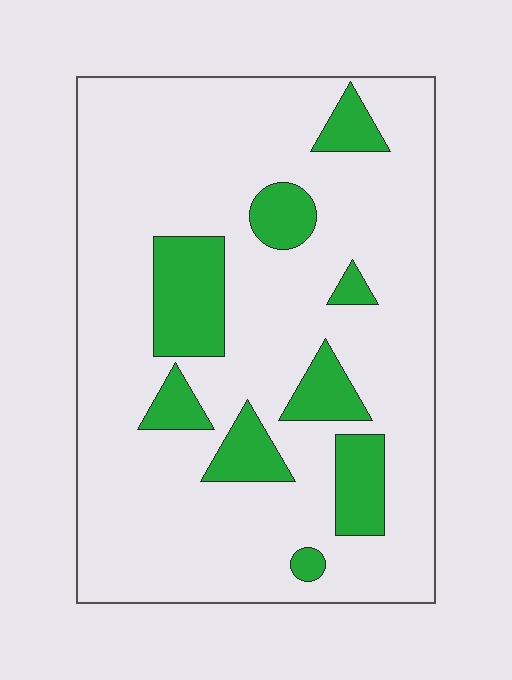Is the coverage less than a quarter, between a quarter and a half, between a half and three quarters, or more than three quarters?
Less than a quarter.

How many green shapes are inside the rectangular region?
9.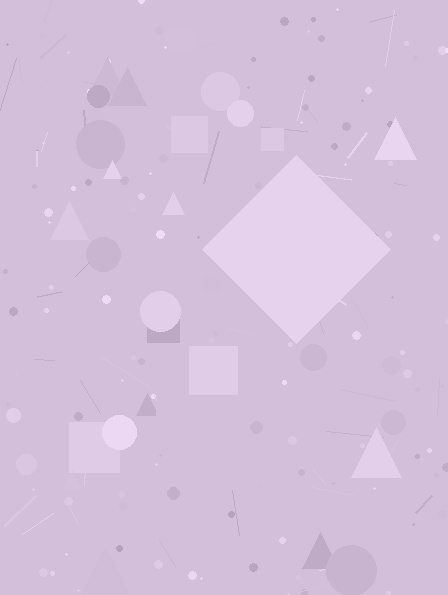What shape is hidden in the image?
A diamond is hidden in the image.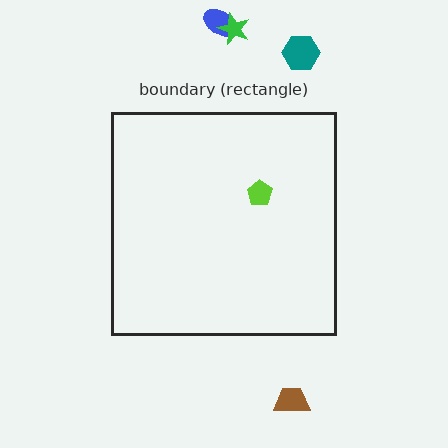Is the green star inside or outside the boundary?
Outside.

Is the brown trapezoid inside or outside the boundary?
Outside.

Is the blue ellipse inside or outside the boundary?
Outside.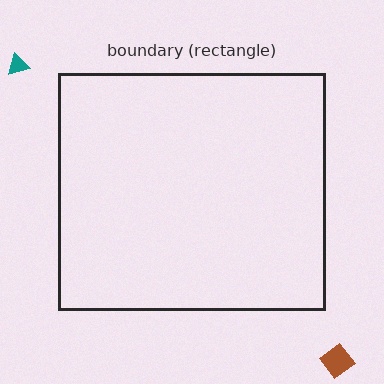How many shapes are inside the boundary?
0 inside, 2 outside.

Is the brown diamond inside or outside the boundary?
Outside.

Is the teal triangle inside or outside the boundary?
Outside.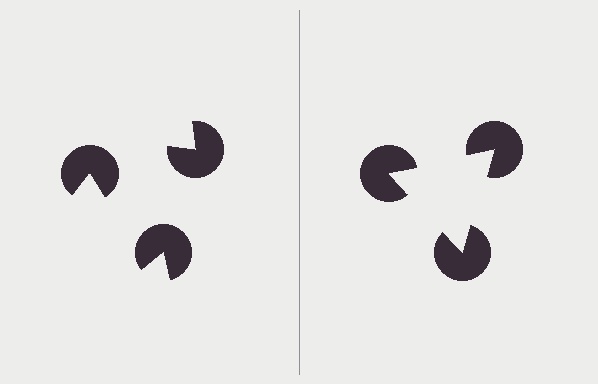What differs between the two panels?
The pac-man discs are positioned identically on both sides; only the wedge orientations differ. On the right they align to a triangle; on the left they are misaligned.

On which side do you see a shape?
An illusory triangle appears on the right side. On the left side the wedge cuts are rotated, so no coherent shape forms.